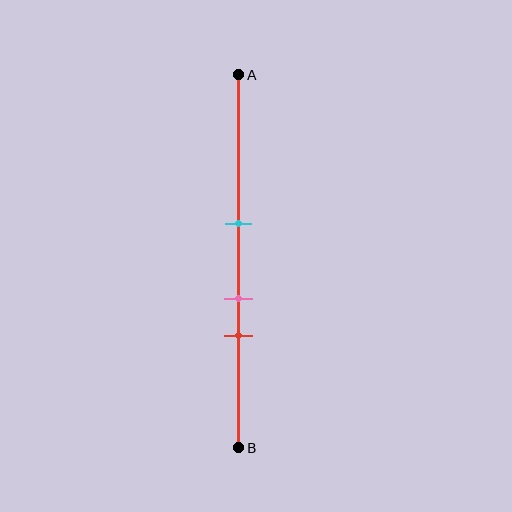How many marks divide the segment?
There are 3 marks dividing the segment.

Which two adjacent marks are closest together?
The pink and red marks are the closest adjacent pair.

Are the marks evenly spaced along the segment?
Yes, the marks are approximately evenly spaced.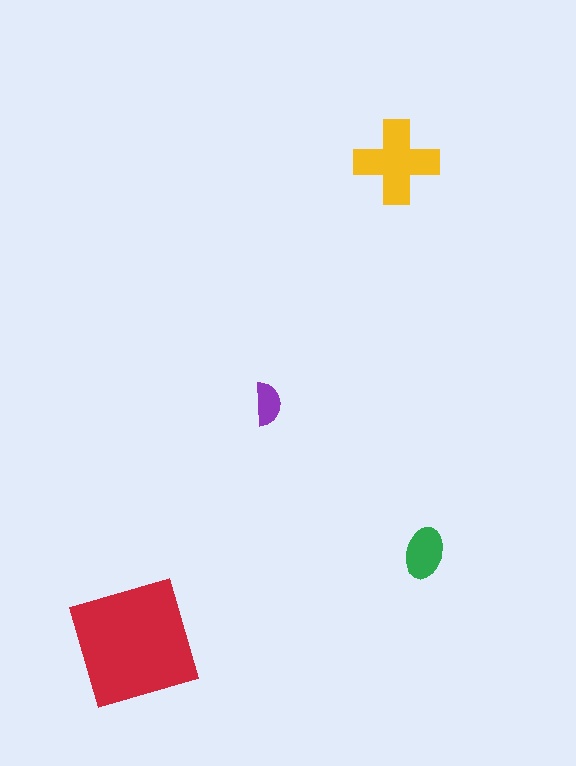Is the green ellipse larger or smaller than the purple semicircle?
Larger.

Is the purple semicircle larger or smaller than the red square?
Smaller.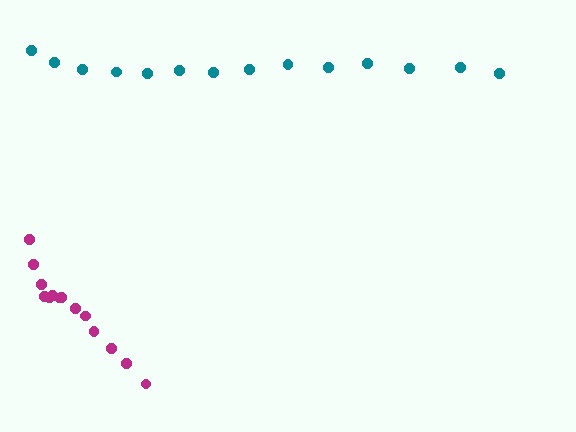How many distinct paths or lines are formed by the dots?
There are 2 distinct paths.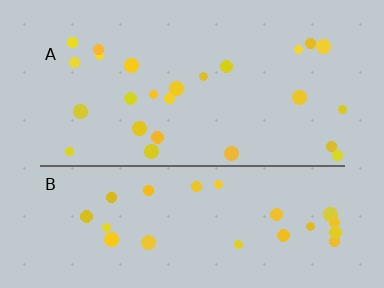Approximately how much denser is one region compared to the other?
Approximately 1.0× — region B over region A.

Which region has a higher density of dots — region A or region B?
B (the bottom).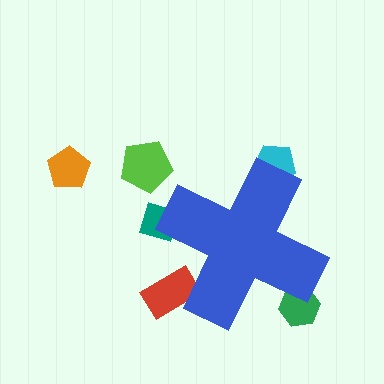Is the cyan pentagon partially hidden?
Yes, the cyan pentagon is partially hidden behind the blue cross.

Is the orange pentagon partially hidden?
No, the orange pentagon is fully visible.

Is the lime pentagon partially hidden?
No, the lime pentagon is fully visible.